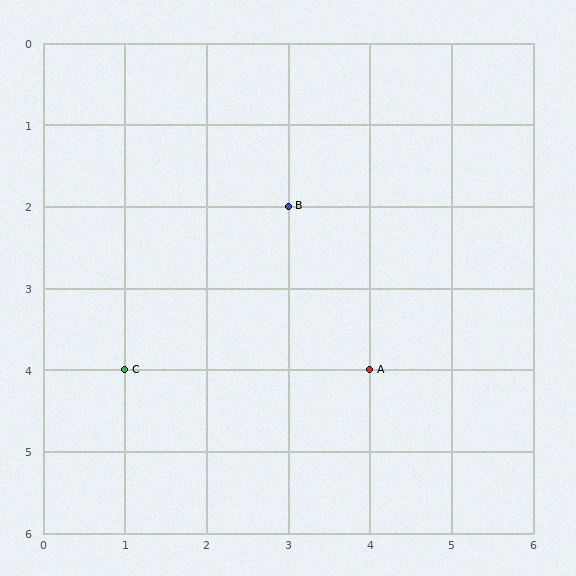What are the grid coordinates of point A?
Point A is at grid coordinates (4, 4).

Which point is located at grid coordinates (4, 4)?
Point A is at (4, 4).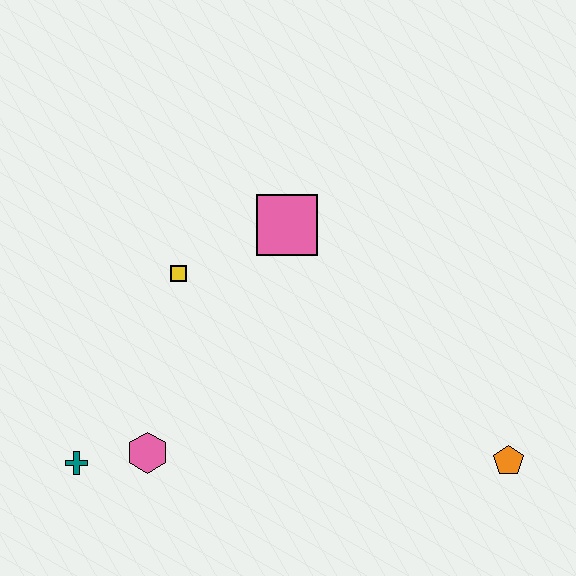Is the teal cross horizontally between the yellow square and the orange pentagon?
No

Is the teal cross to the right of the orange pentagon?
No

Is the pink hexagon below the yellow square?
Yes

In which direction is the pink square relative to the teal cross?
The pink square is above the teal cross.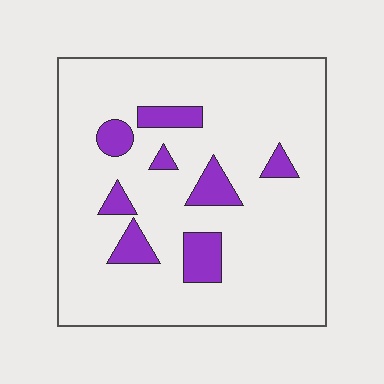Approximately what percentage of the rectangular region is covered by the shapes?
Approximately 15%.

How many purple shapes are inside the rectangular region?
8.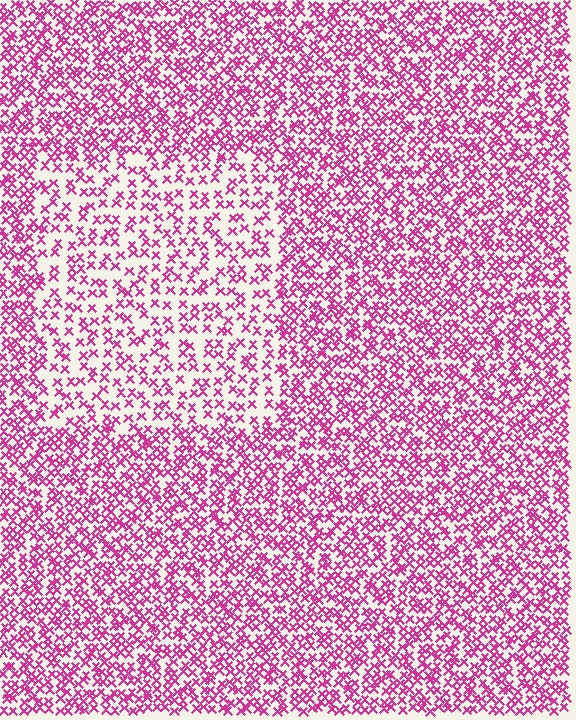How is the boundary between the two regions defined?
The boundary is defined by a change in element density (approximately 1.9x ratio). All elements are the same color, size, and shape.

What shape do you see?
I see a rectangle.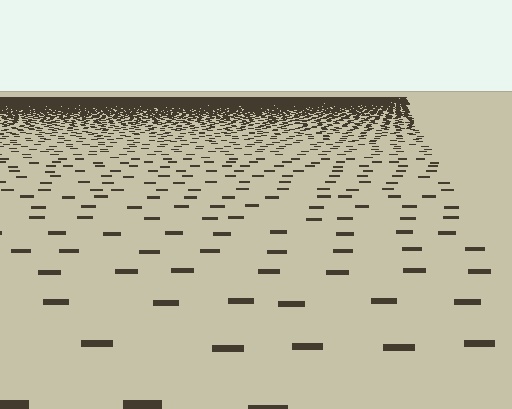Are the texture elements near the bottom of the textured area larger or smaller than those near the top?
Larger. Near the bottom, elements are closer to the viewer and appear at a bigger on-screen size.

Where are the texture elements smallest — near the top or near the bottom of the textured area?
Near the top.